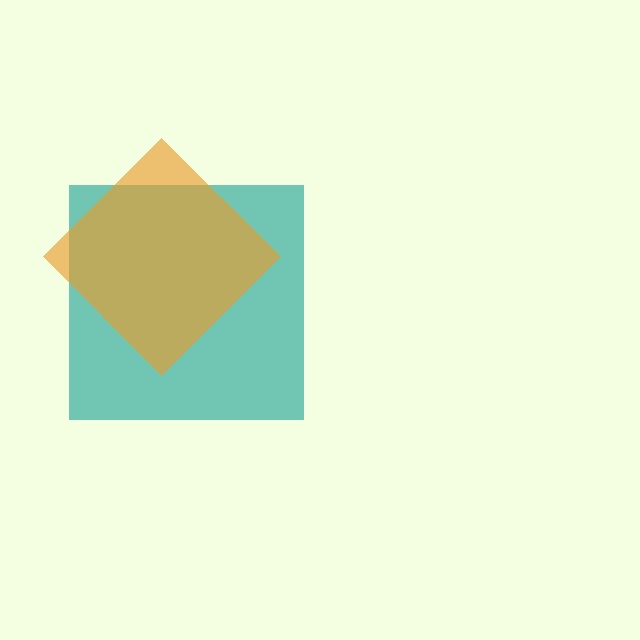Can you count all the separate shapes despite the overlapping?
Yes, there are 2 separate shapes.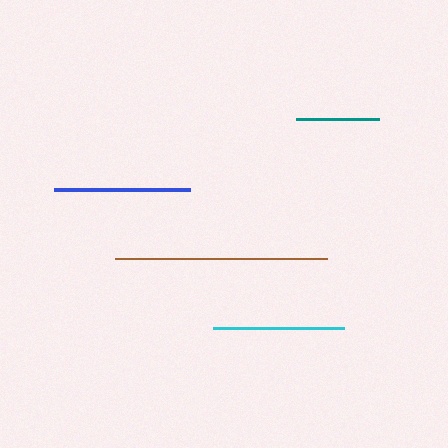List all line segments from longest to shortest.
From longest to shortest: brown, blue, cyan, teal.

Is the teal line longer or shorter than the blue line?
The blue line is longer than the teal line.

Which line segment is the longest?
The brown line is the longest at approximately 212 pixels.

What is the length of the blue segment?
The blue segment is approximately 136 pixels long.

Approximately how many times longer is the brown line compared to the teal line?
The brown line is approximately 2.6 times the length of the teal line.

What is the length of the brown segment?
The brown segment is approximately 212 pixels long.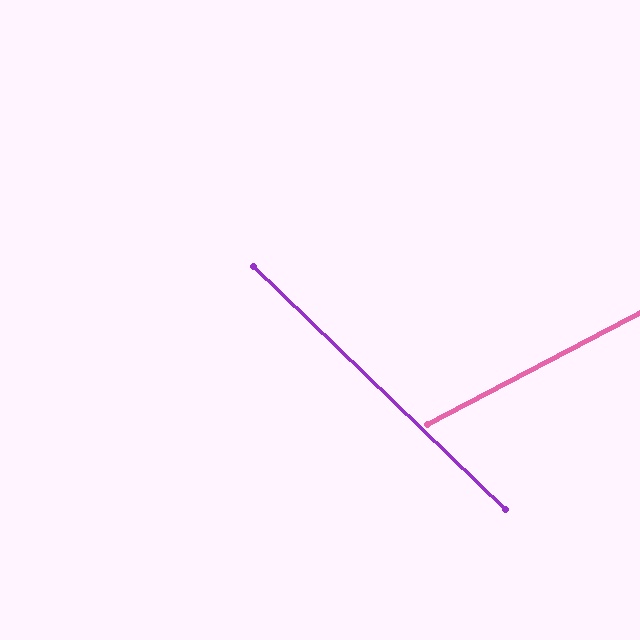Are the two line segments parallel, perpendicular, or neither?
Neither parallel nor perpendicular — they differ by about 72°.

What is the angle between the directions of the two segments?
Approximately 72 degrees.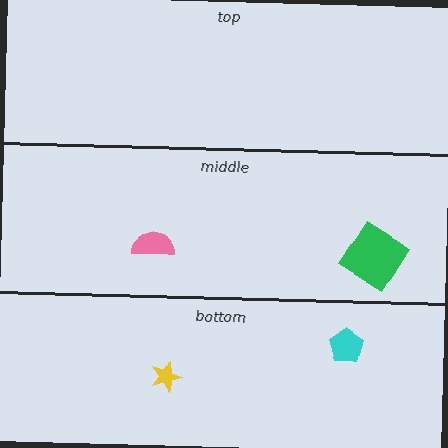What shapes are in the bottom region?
The yellow star, the cyan pentagon.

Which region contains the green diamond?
The middle region.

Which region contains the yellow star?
The bottom region.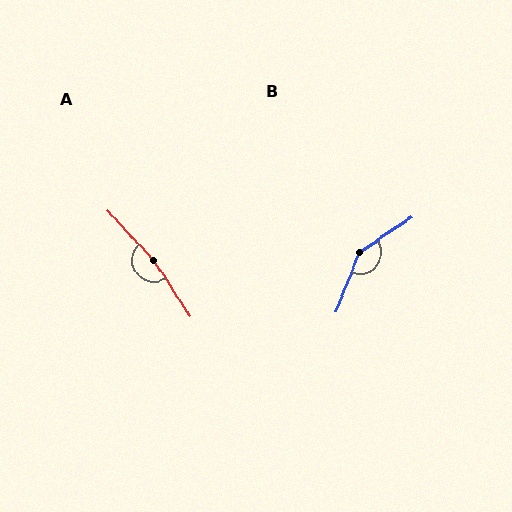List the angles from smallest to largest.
B (145°), A (170°).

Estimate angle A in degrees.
Approximately 170 degrees.